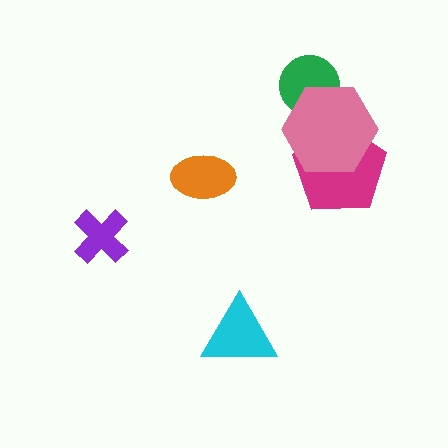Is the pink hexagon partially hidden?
No, no other shape covers it.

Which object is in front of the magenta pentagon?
The pink hexagon is in front of the magenta pentagon.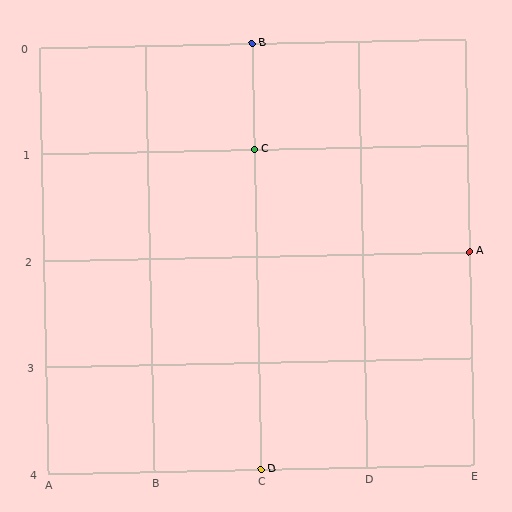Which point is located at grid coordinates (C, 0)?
Point B is at (C, 0).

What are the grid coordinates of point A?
Point A is at grid coordinates (E, 2).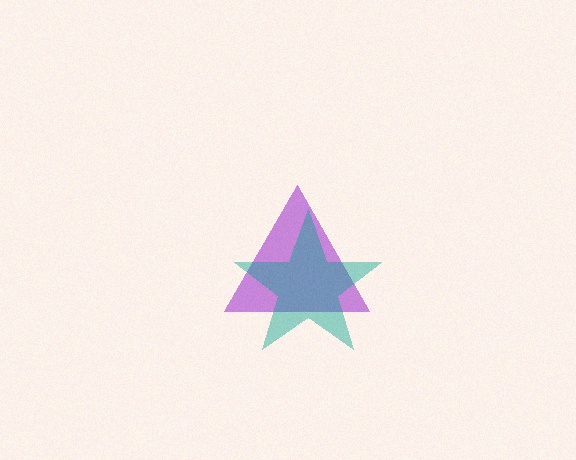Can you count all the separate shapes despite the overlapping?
Yes, there are 2 separate shapes.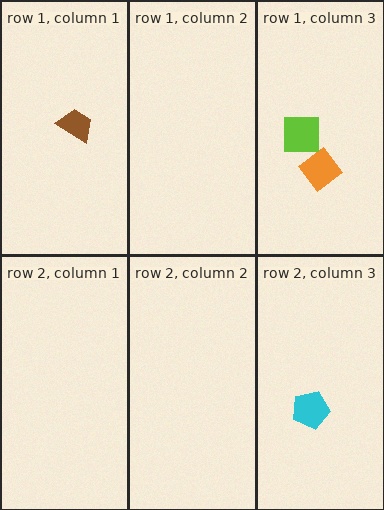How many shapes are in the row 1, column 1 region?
1.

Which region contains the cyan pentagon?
The row 2, column 3 region.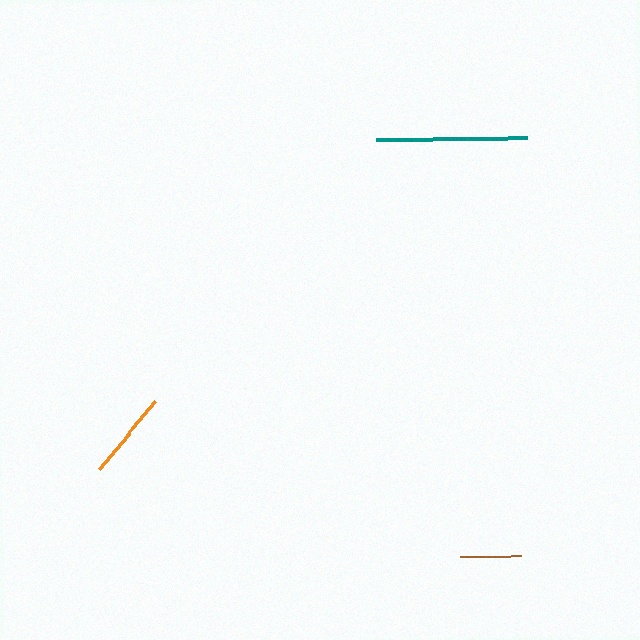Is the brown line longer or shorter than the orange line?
The orange line is longer than the brown line.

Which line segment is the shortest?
The brown line is the shortest at approximately 61 pixels.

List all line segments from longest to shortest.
From longest to shortest: teal, orange, brown.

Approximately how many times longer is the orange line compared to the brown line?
The orange line is approximately 1.5 times the length of the brown line.